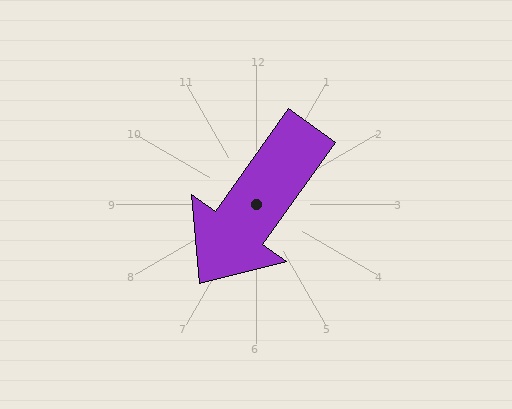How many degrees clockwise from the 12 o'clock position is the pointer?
Approximately 215 degrees.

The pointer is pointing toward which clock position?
Roughly 7 o'clock.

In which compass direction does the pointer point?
Southwest.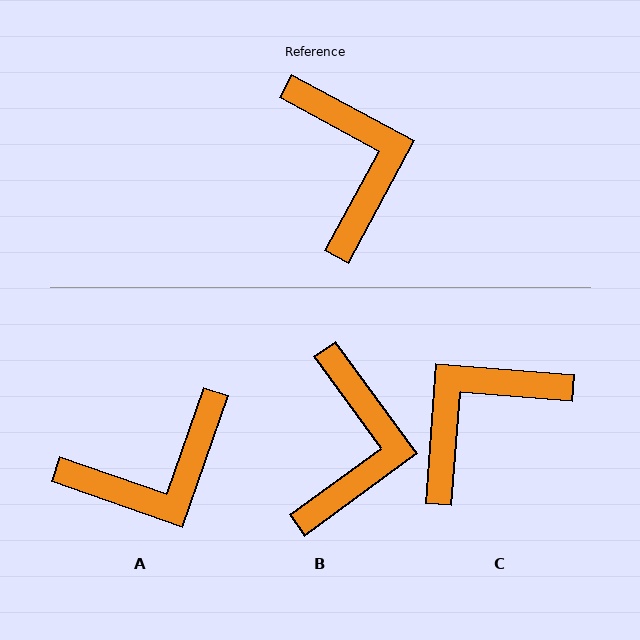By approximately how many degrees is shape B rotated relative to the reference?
Approximately 25 degrees clockwise.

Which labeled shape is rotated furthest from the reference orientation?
C, about 114 degrees away.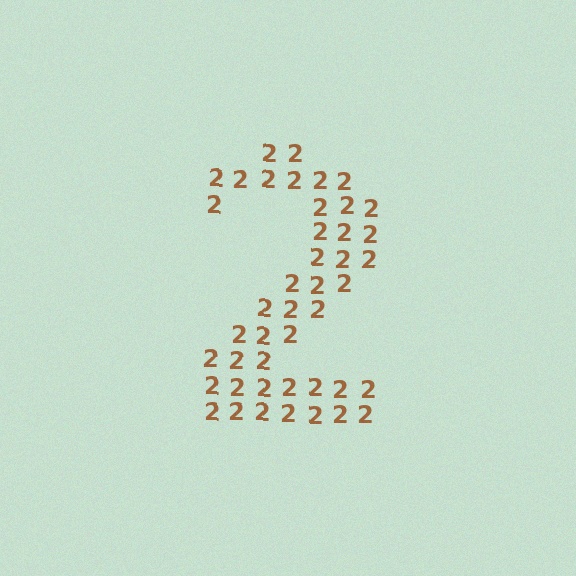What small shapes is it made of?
It is made of small digit 2's.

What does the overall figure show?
The overall figure shows the digit 2.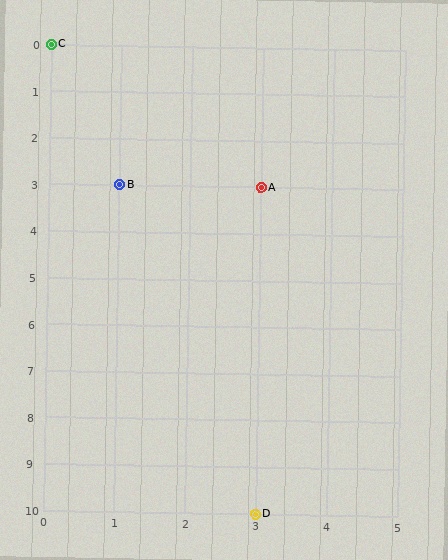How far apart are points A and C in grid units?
Points A and C are 3 columns and 3 rows apart (about 4.2 grid units diagonally).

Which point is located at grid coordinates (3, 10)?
Point D is at (3, 10).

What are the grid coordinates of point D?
Point D is at grid coordinates (3, 10).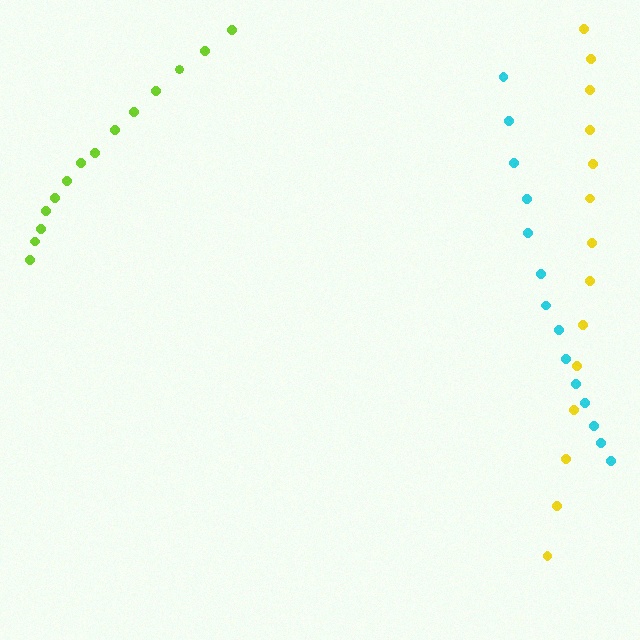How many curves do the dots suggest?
There are 3 distinct paths.